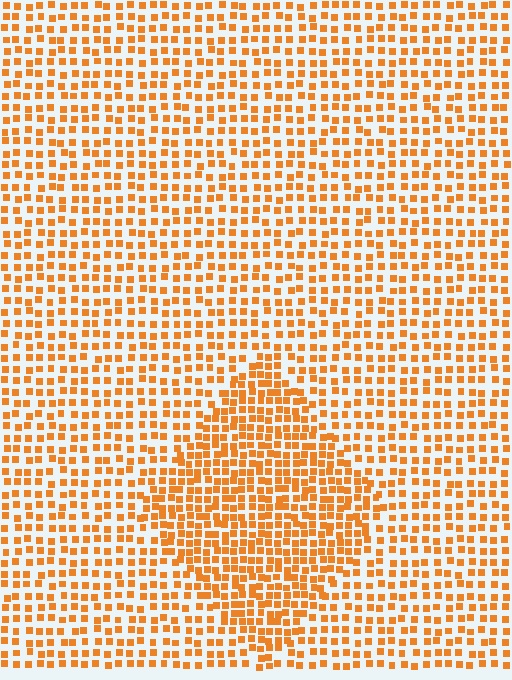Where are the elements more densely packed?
The elements are more densely packed inside the diamond boundary.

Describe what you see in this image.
The image contains small orange elements arranged at two different densities. A diamond-shaped region is visible where the elements are more densely packed than the surrounding area.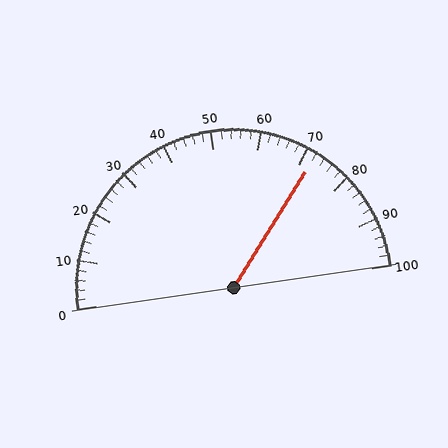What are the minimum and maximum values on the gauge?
The gauge ranges from 0 to 100.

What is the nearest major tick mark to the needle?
The nearest major tick mark is 70.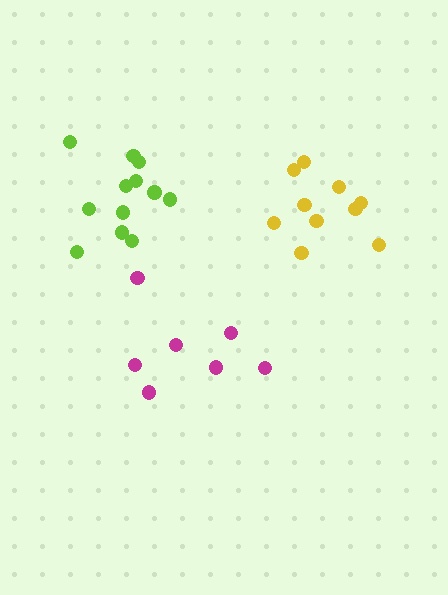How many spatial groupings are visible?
There are 3 spatial groupings.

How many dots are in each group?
Group 1: 7 dots, Group 2: 12 dots, Group 3: 10 dots (29 total).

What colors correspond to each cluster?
The clusters are colored: magenta, lime, yellow.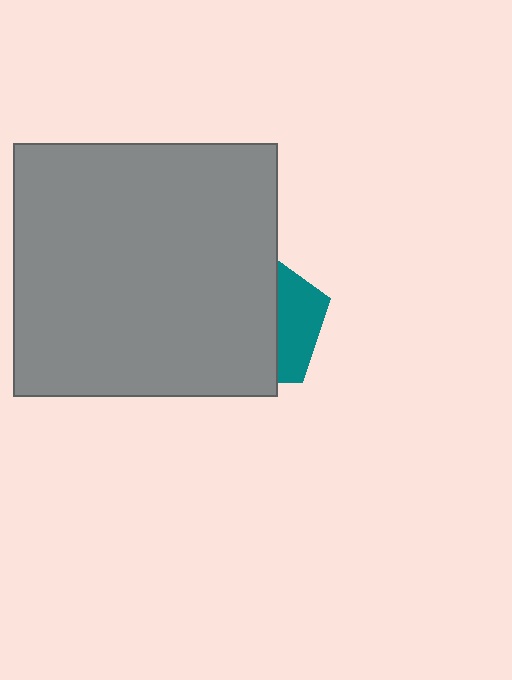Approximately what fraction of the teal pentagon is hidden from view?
Roughly 68% of the teal pentagon is hidden behind the gray rectangle.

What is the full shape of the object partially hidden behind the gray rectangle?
The partially hidden object is a teal pentagon.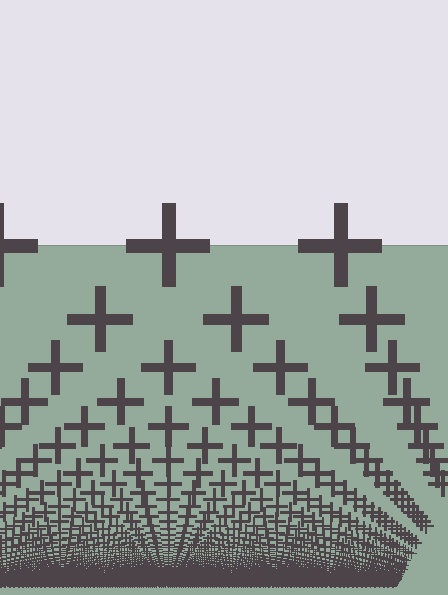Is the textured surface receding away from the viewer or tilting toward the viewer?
The surface appears to tilt toward the viewer. Texture elements get larger and sparser toward the top.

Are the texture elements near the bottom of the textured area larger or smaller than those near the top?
Smaller. The gradient is inverted — elements near the bottom are smaller and denser.